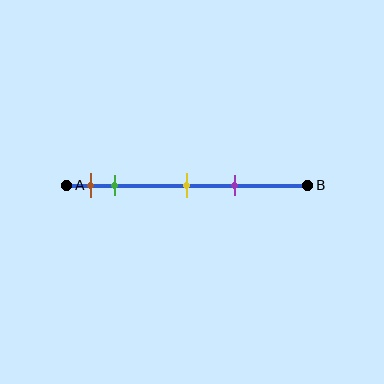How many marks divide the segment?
There are 4 marks dividing the segment.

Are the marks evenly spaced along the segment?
No, the marks are not evenly spaced.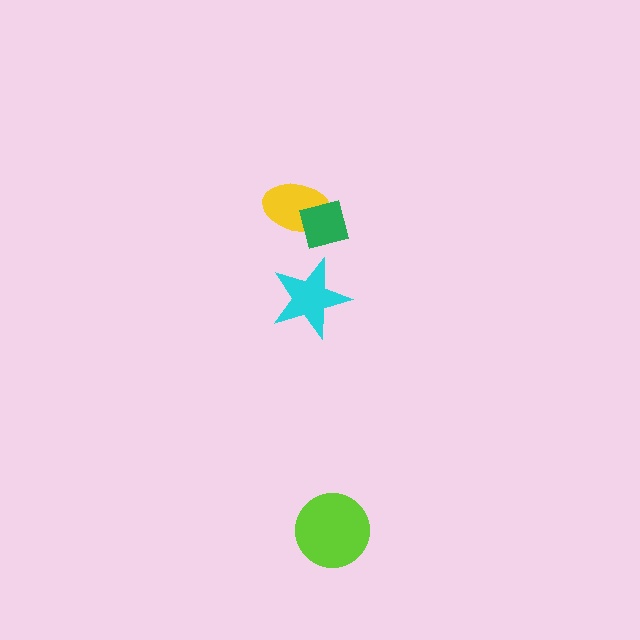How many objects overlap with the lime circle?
0 objects overlap with the lime circle.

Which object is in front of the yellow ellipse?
The green square is in front of the yellow ellipse.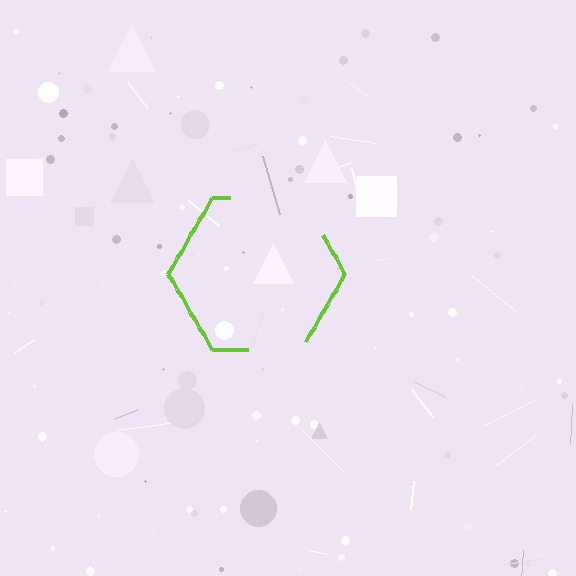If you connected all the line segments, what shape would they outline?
They would outline a hexagon.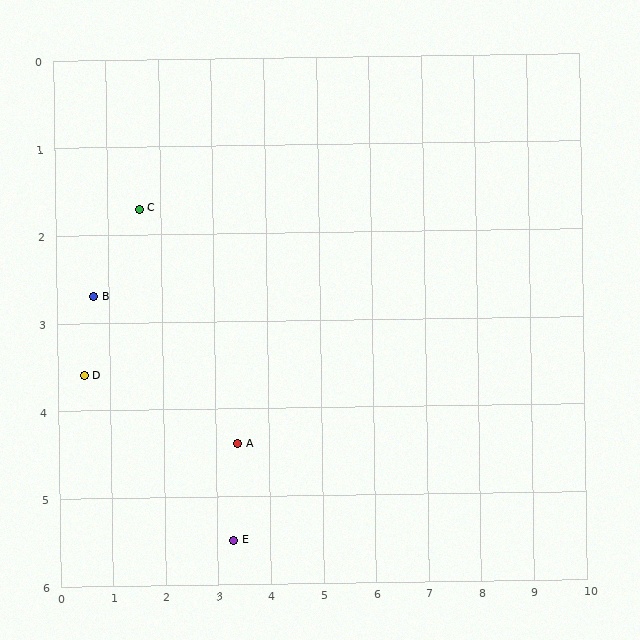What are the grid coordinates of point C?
Point C is at approximately (1.6, 1.7).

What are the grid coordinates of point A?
Point A is at approximately (3.4, 4.4).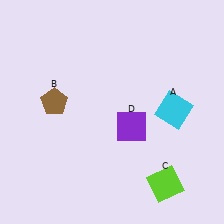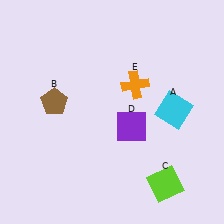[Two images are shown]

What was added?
An orange cross (E) was added in Image 2.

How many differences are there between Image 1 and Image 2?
There is 1 difference between the two images.